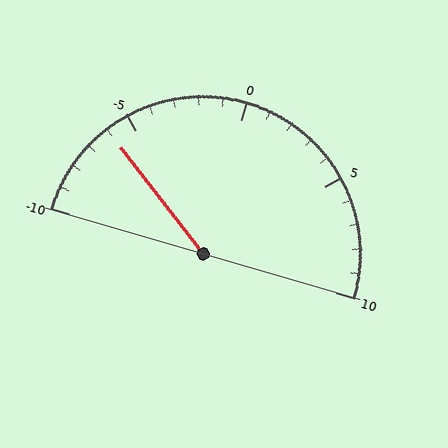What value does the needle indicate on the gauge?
The needle indicates approximately -6.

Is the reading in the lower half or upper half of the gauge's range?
The reading is in the lower half of the range (-10 to 10).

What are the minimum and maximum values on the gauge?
The gauge ranges from -10 to 10.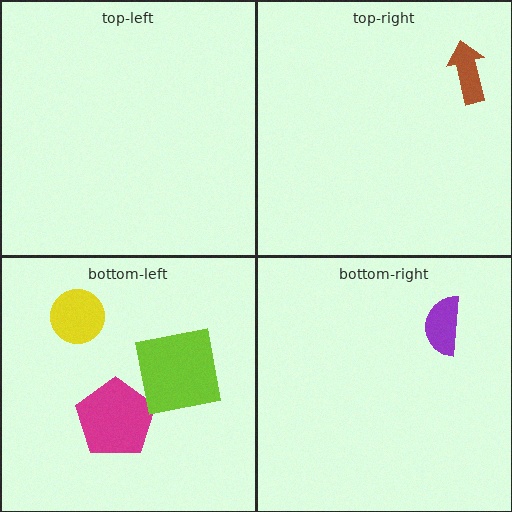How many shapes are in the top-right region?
1.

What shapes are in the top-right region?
The brown arrow.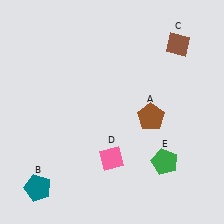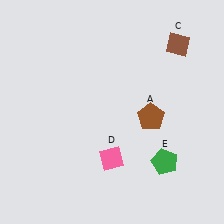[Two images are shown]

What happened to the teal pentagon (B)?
The teal pentagon (B) was removed in Image 2. It was in the bottom-left area of Image 1.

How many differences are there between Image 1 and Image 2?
There is 1 difference between the two images.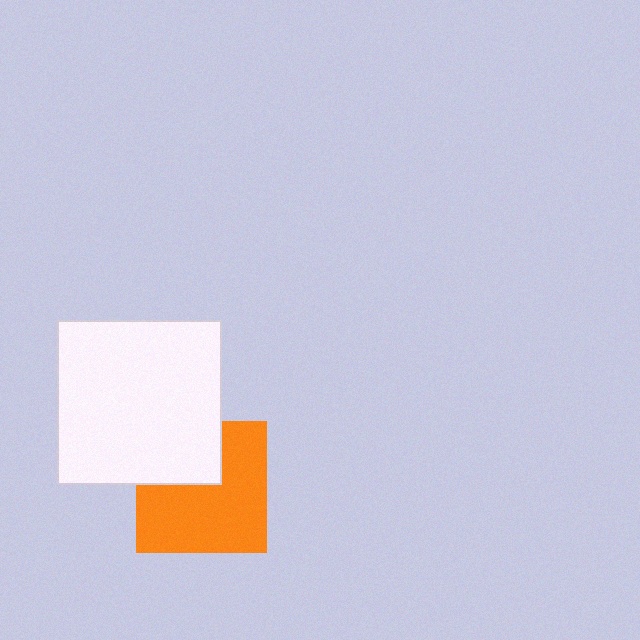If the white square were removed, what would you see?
You would see the complete orange square.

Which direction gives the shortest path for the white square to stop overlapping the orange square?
Moving up gives the shortest separation.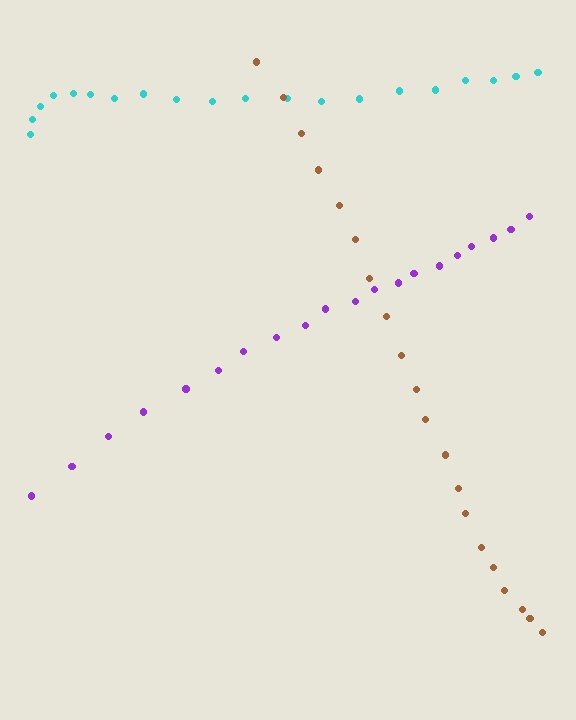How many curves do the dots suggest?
There are 3 distinct paths.